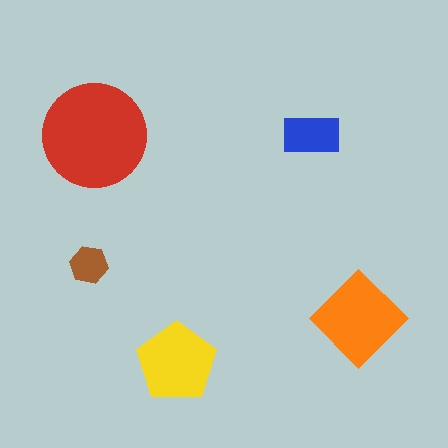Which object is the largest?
The red circle.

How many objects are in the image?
There are 5 objects in the image.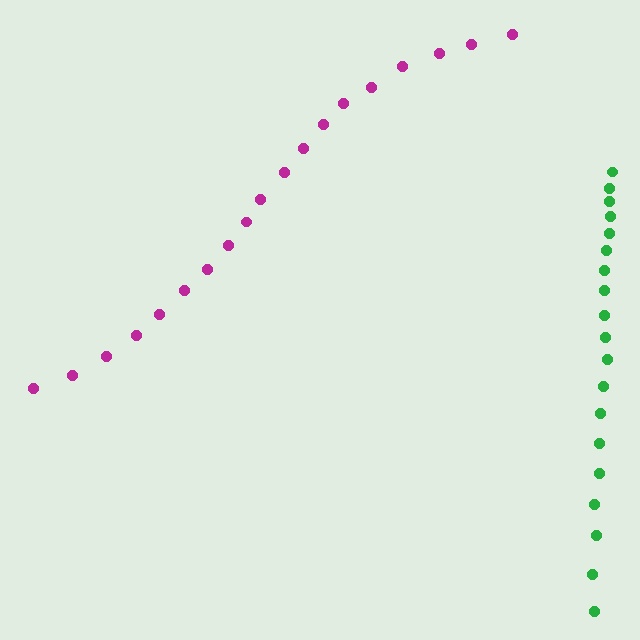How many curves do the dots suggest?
There are 2 distinct paths.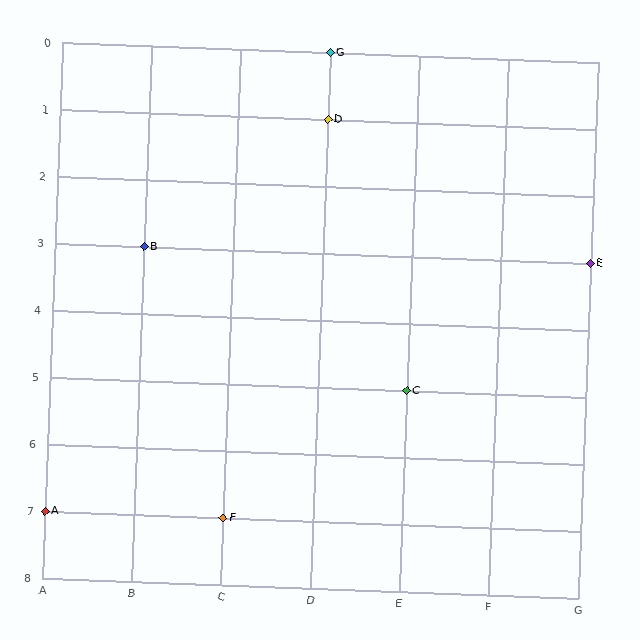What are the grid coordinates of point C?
Point C is at grid coordinates (E, 5).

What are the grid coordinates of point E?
Point E is at grid coordinates (G, 3).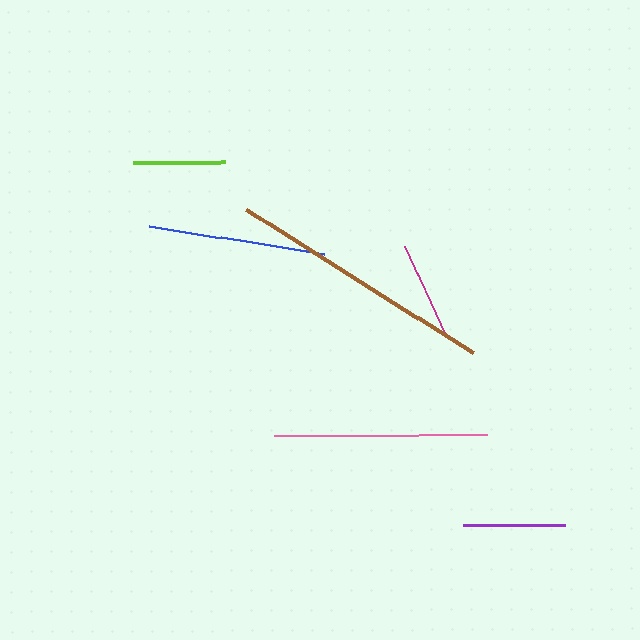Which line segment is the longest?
The brown line is the longest at approximately 268 pixels.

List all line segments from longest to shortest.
From longest to shortest: brown, pink, blue, purple, magenta, lime.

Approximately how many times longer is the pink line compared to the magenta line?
The pink line is approximately 2.1 times the length of the magenta line.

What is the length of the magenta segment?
The magenta segment is approximately 99 pixels long.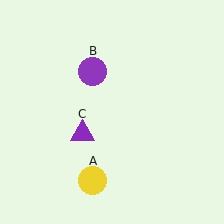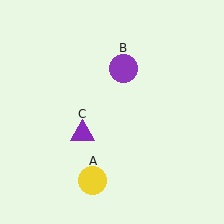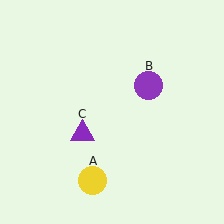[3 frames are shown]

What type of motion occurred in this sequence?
The purple circle (object B) rotated clockwise around the center of the scene.